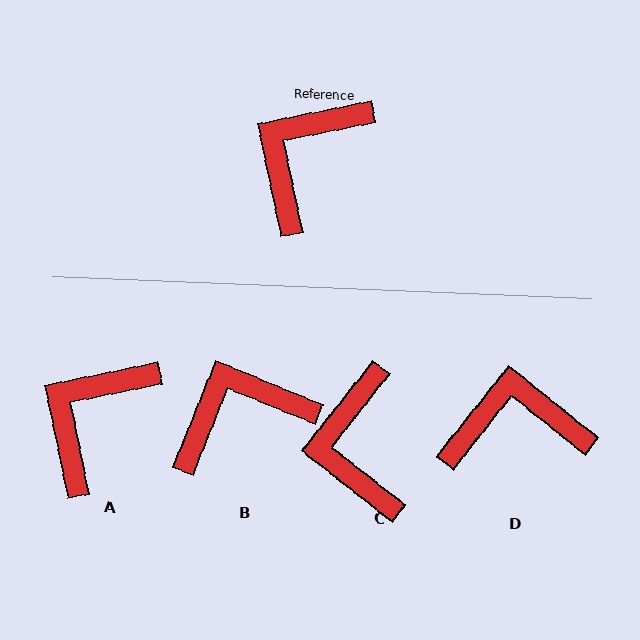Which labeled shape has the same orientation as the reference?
A.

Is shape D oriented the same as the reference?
No, it is off by about 50 degrees.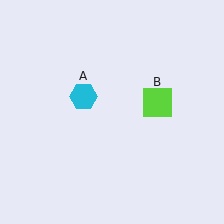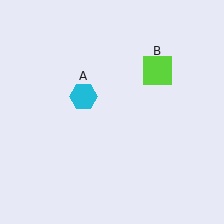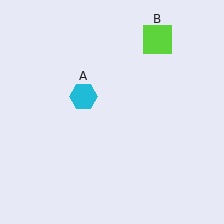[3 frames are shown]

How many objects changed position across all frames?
1 object changed position: lime square (object B).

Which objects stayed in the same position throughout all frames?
Cyan hexagon (object A) remained stationary.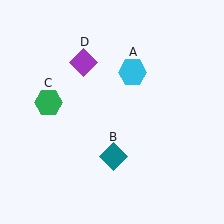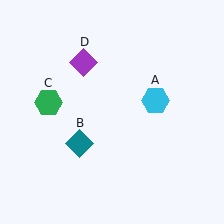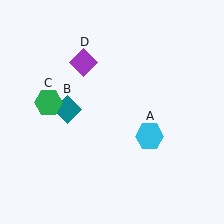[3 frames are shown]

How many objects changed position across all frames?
2 objects changed position: cyan hexagon (object A), teal diamond (object B).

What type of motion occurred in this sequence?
The cyan hexagon (object A), teal diamond (object B) rotated clockwise around the center of the scene.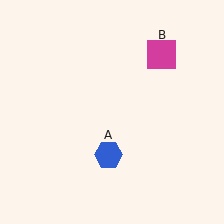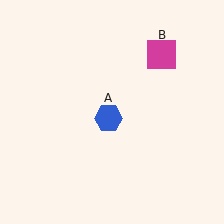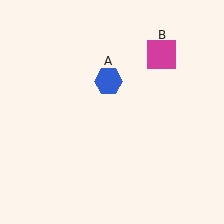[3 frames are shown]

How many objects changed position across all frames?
1 object changed position: blue hexagon (object A).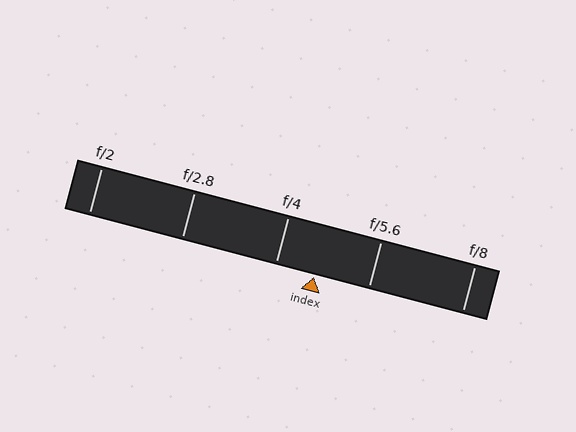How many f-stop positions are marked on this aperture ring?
There are 5 f-stop positions marked.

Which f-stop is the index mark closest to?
The index mark is closest to f/4.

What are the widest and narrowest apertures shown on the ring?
The widest aperture shown is f/2 and the narrowest is f/8.